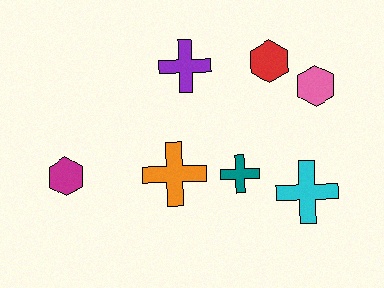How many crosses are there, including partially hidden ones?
There are 4 crosses.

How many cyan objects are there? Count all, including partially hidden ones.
There is 1 cyan object.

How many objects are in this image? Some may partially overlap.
There are 7 objects.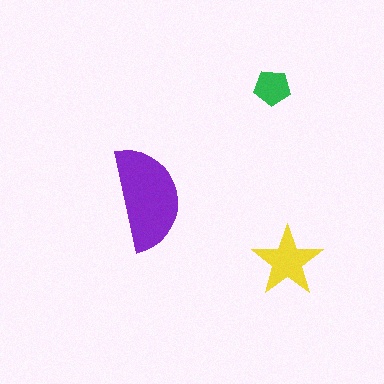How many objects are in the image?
There are 3 objects in the image.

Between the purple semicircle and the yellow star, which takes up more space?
The purple semicircle.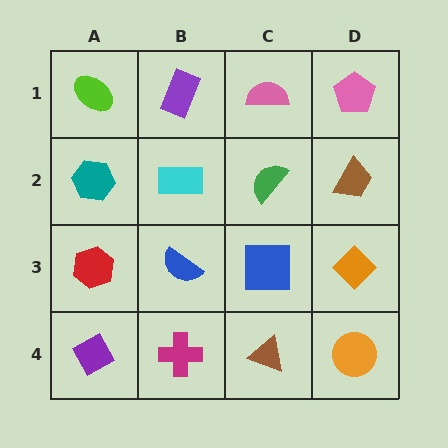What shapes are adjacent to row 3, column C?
A green semicircle (row 2, column C), a brown triangle (row 4, column C), a blue semicircle (row 3, column B), an orange diamond (row 3, column D).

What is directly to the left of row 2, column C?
A cyan rectangle.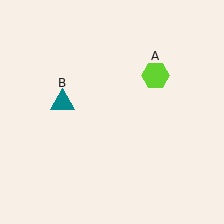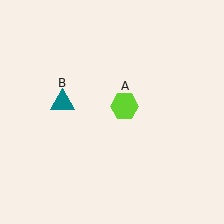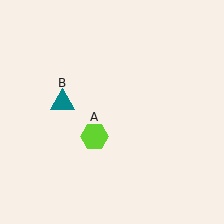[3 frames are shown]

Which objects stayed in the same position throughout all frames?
Teal triangle (object B) remained stationary.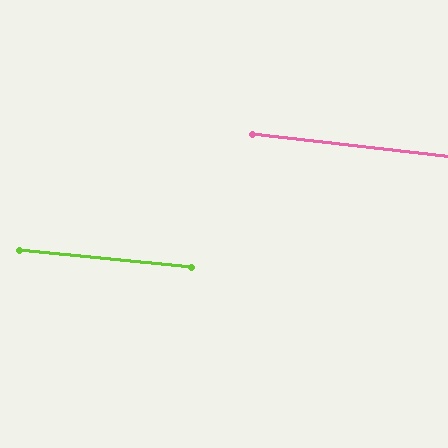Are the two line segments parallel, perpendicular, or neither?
Parallel — their directions differ by only 0.9°.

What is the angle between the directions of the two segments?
Approximately 1 degree.